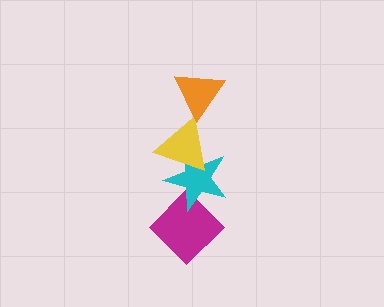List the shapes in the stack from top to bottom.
From top to bottom: the orange triangle, the yellow triangle, the cyan star, the magenta diamond.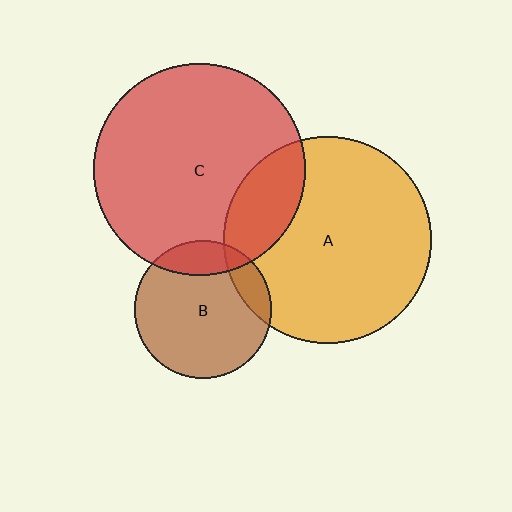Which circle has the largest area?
Circle C (red).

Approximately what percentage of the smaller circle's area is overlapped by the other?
Approximately 20%.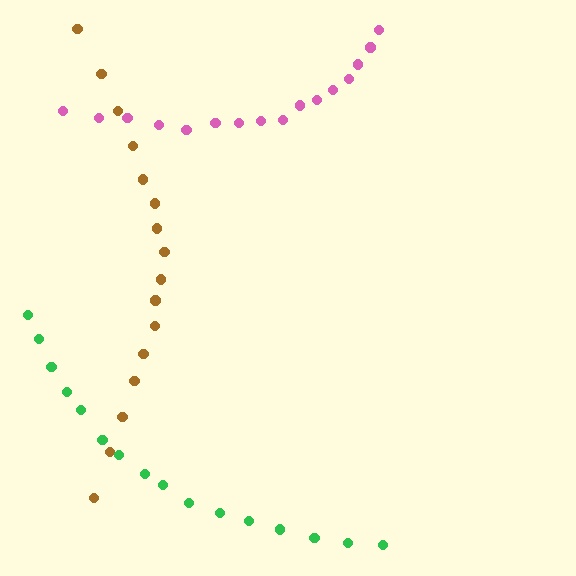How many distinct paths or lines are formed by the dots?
There are 3 distinct paths.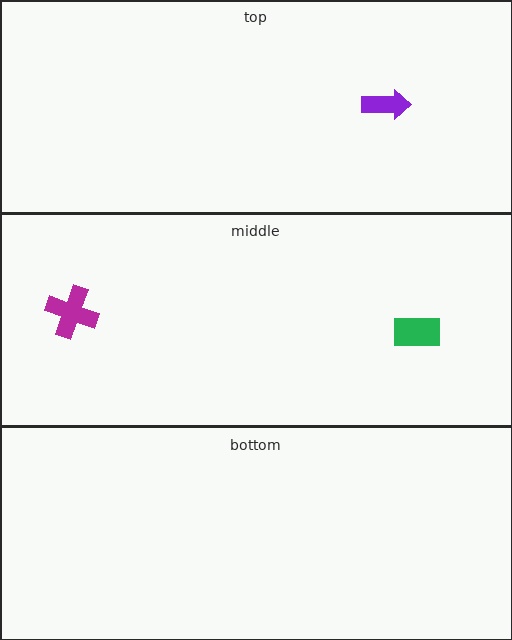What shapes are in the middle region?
The green rectangle, the magenta cross.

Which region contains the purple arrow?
The top region.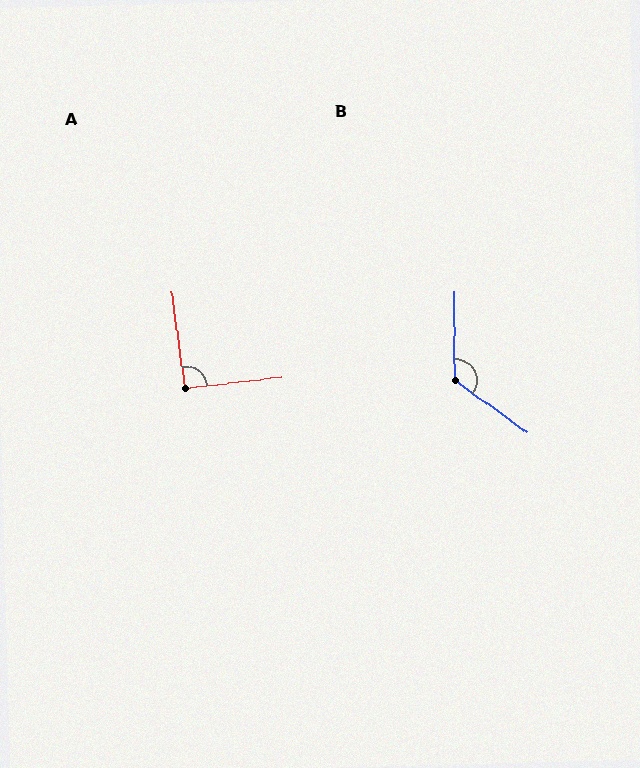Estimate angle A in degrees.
Approximately 91 degrees.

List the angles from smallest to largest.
A (91°), B (126°).